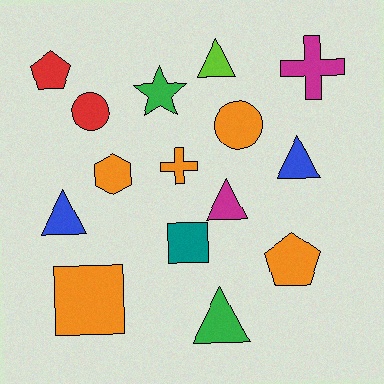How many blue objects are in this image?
There are 2 blue objects.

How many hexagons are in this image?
There is 1 hexagon.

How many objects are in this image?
There are 15 objects.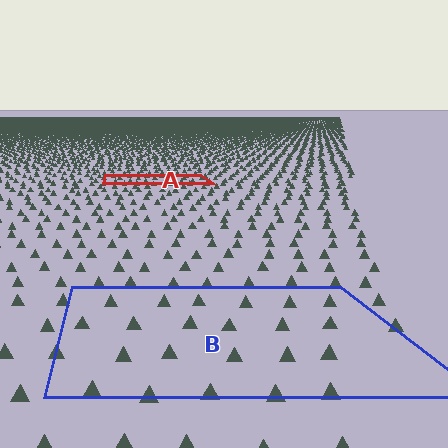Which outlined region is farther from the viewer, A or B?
Region A is farther from the viewer — the texture elements inside it appear smaller and more densely packed.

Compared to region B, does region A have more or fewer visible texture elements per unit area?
Region A has more texture elements per unit area — they are packed more densely because it is farther away.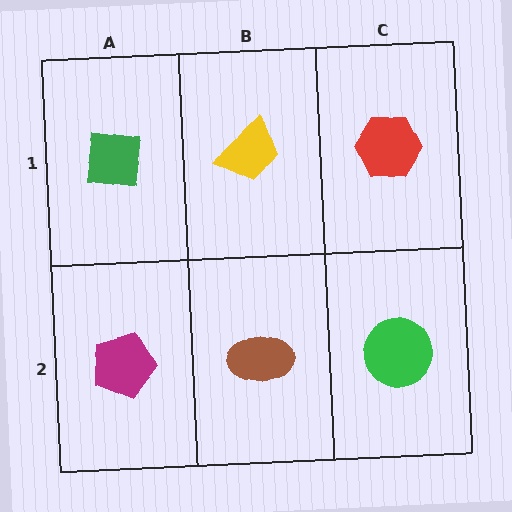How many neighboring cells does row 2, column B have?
3.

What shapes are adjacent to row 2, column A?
A green square (row 1, column A), a brown ellipse (row 2, column B).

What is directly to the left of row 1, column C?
A yellow trapezoid.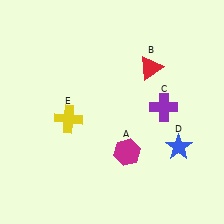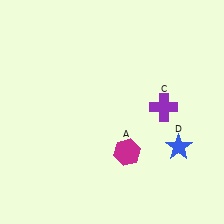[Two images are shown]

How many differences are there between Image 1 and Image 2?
There are 2 differences between the two images.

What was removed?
The red triangle (B), the yellow cross (E) were removed in Image 2.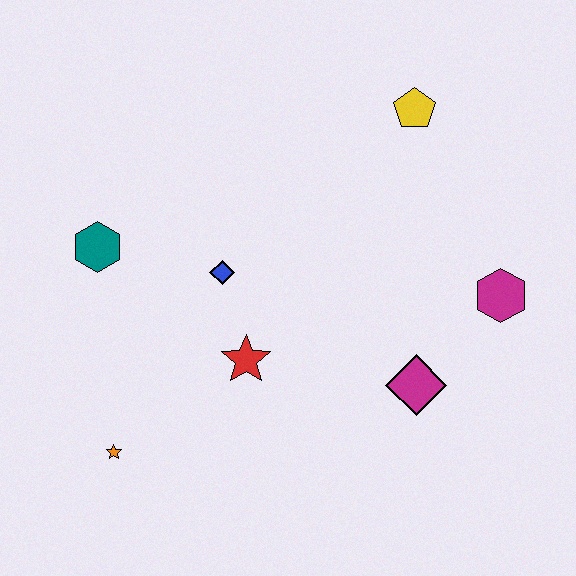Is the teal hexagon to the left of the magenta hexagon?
Yes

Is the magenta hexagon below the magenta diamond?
No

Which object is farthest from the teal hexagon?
The magenta hexagon is farthest from the teal hexagon.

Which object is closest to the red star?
The blue diamond is closest to the red star.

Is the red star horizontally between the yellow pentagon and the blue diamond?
Yes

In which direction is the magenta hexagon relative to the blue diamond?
The magenta hexagon is to the right of the blue diamond.